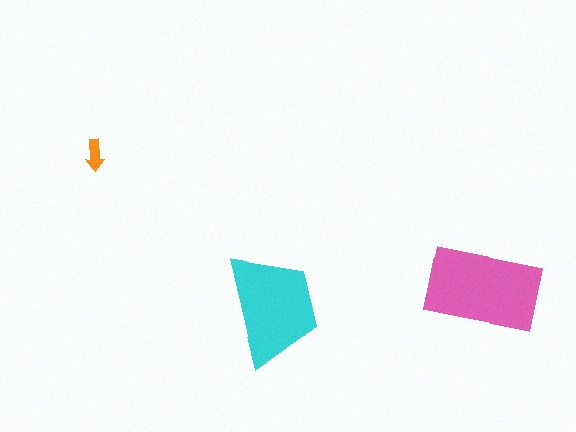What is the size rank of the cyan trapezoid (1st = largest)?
2nd.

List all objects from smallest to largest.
The orange arrow, the cyan trapezoid, the pink rectangle.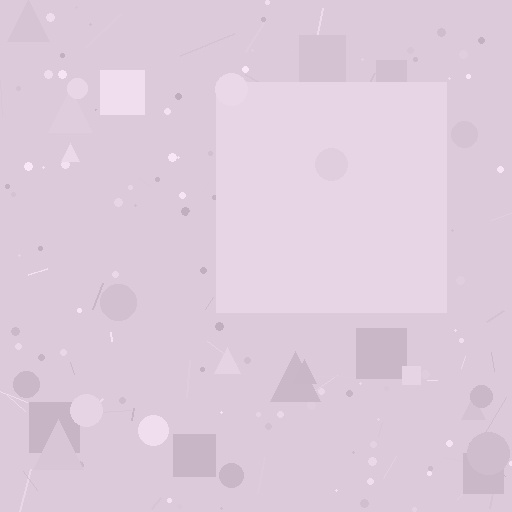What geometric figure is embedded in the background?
A square is embedded in the background.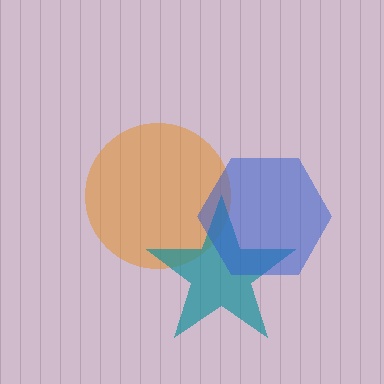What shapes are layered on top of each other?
The layered shapes are: an orange circle, a teal star, a blue hexagon.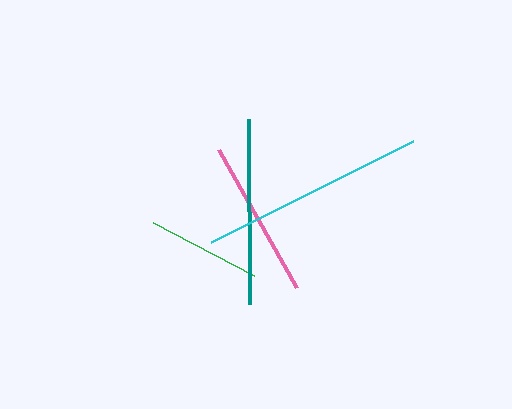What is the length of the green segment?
The green segment is approximately 114 pixels long.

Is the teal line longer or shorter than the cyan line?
The cyan line is longer than the teal line.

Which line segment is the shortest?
The green line is the shortest at approximately 114 pixels.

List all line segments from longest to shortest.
From longest to shortest: cyan, teal, pink, green.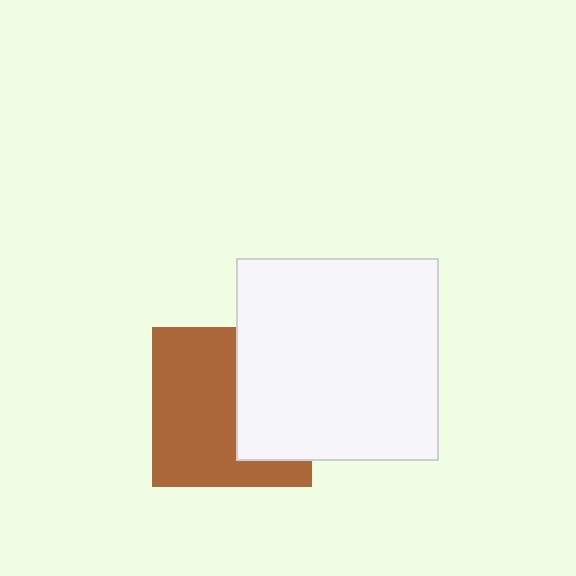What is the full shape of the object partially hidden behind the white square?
The partially hidden object is a brown square.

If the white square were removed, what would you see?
You would see the complete brown square.